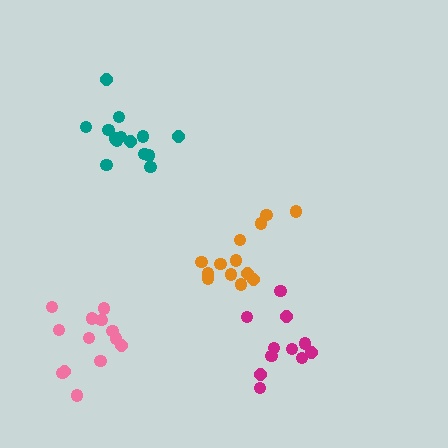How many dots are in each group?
Group 1: 15 dots, Group 2: 13 dots, Group 3: 11 dots, Group 4: 13 dots (52 total).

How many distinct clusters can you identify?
There are 4 distinct clusters.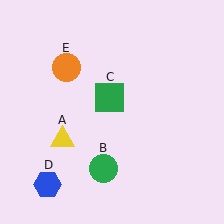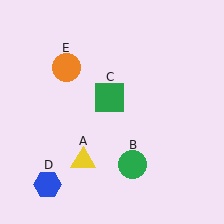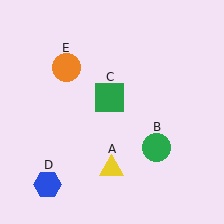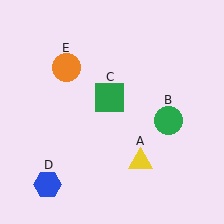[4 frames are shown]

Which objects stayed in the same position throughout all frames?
Green square (object C) and blue hexagon (object D) and orange circle (object E) remained stationary.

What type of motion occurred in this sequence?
The yellow triangle (object A), green circle (object B) rotated counterclockwise around the center of the scene.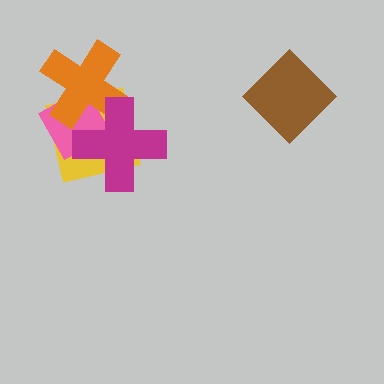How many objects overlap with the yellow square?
3 objects overlap with the yellow square.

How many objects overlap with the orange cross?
3 objects overlap with the orange cross.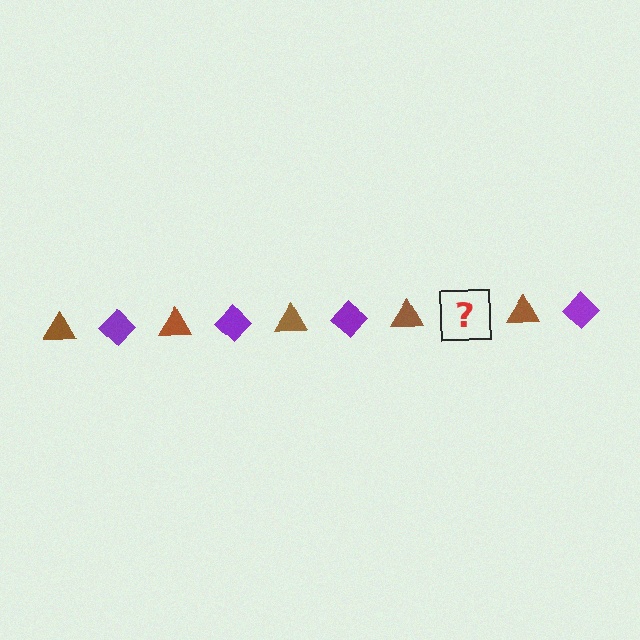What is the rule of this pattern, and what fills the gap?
The rule is that the pattern alternates between brown triangle and purple diamond. The gap should be filled with a purple diamond.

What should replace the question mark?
The question mark should be replaced with a purple diamond.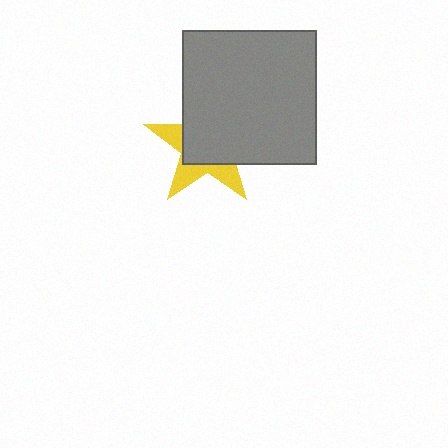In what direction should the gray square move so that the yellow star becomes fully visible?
The gray square should move toward the upper-right. That is the shortest direction to clear the overlap and leave the yellow star fully visible.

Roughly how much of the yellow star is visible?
A small part of it is visible (roughly 35%).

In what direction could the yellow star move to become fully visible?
The yellow star could move toward the lower-left. That would shift it out from behind the gray square entirely.